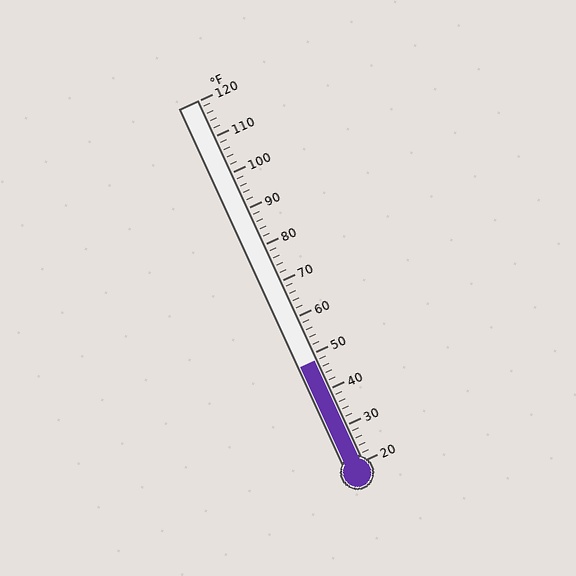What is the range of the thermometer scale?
The thermometer scale ranges from 20°F to 120°F.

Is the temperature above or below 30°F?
The temperature is above 30°F.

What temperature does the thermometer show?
The thermometer shows approximately 48°F.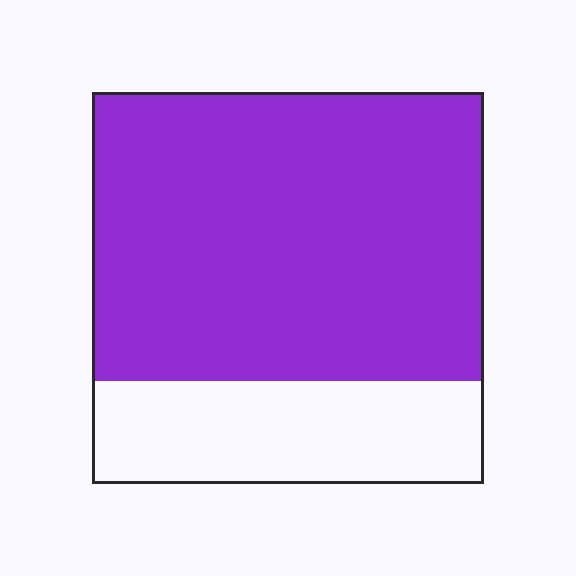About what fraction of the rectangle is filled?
About three quarters (3/4).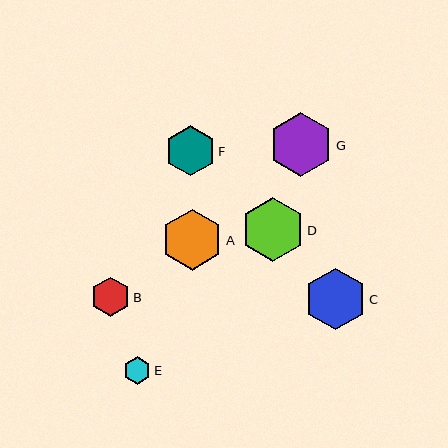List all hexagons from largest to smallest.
From largest to smallest: G, D, C, A, F, B, E.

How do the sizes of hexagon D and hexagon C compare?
Hexagon D and hexagon C are approximately the same size.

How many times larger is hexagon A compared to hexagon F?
Hexagon A is approximately 1.2 times the size of hexagon F.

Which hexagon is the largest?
Hexagon G is the largest with a size of approximately 64 pixels.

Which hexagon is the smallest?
Hexagon E is the smallest with a size of approximately 27 pixels.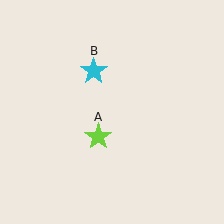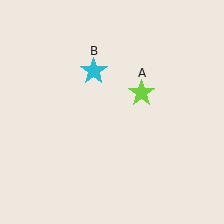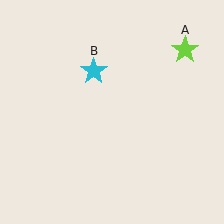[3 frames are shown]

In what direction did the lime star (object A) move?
The lime star (object A) moved up and to the right.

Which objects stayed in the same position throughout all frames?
Cyan star (object B) remained stationary.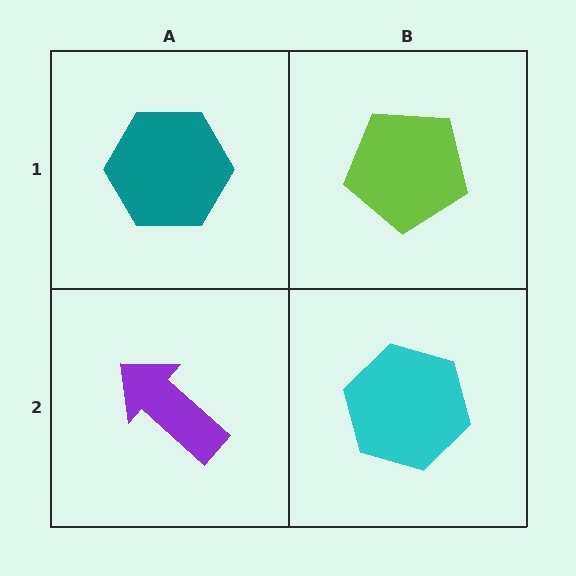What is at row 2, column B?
A cyan hexagon.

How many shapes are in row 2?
2 shapes.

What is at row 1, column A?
A teal hexagon.